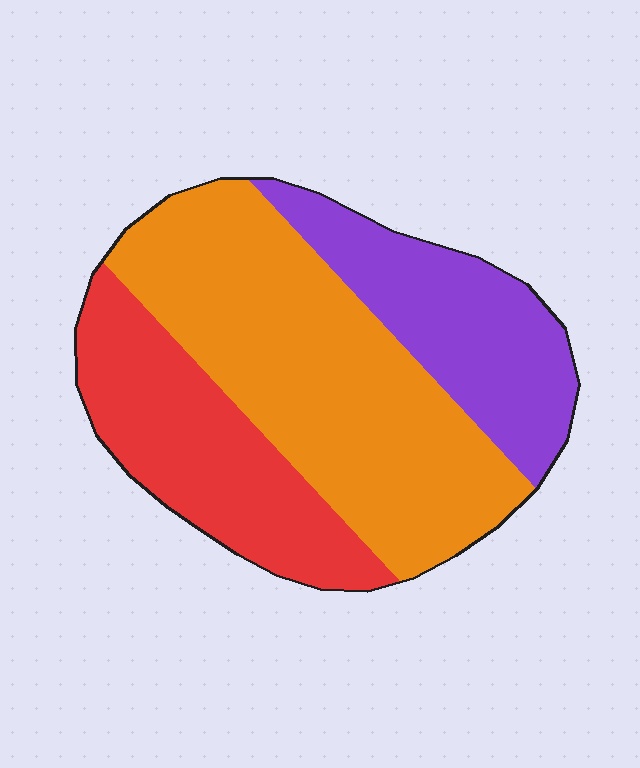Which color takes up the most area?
Orange, at roughly 50%.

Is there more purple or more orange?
Orange.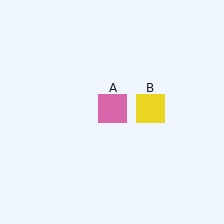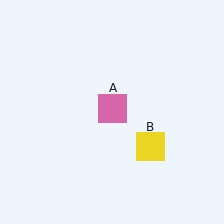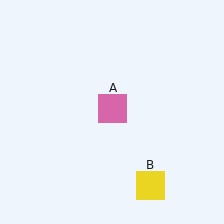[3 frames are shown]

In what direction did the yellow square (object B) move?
The yellow square (object B) moved down.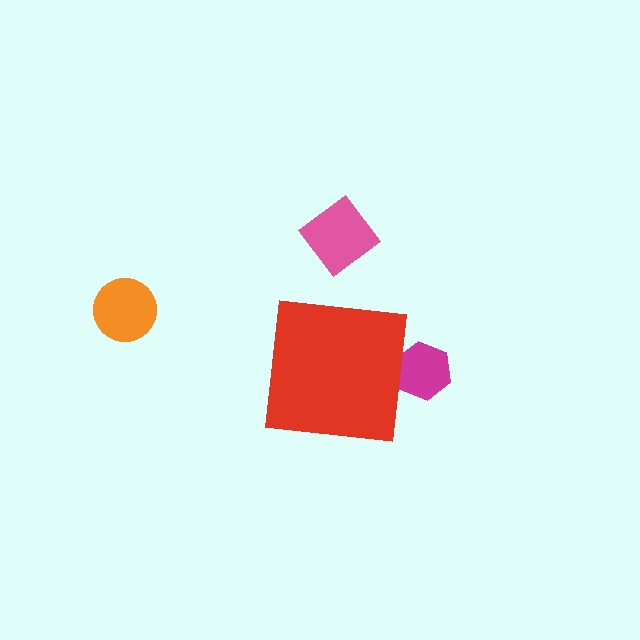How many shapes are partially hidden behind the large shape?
1 shape is partially hidden.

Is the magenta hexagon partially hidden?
Yes, the magenta hexagon is partially hidden behind the red square.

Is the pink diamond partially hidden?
No, the pink diamond is fully visible.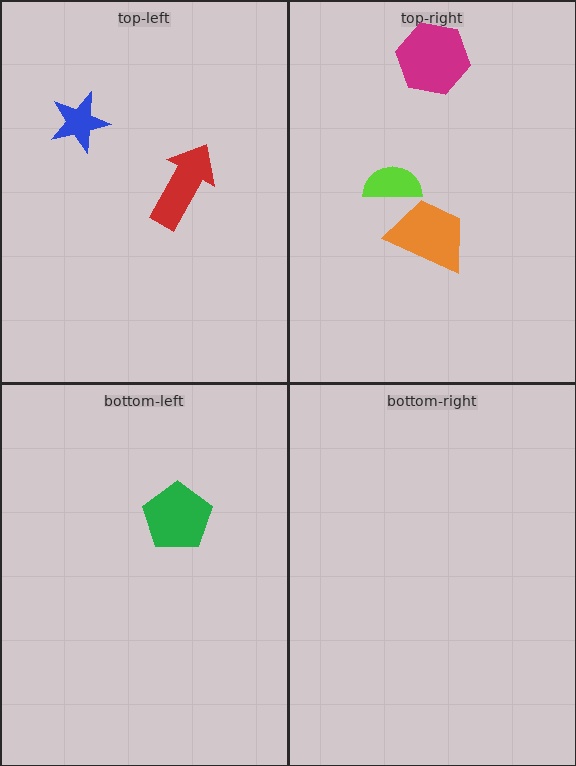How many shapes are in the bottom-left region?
1.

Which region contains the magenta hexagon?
The top-right region.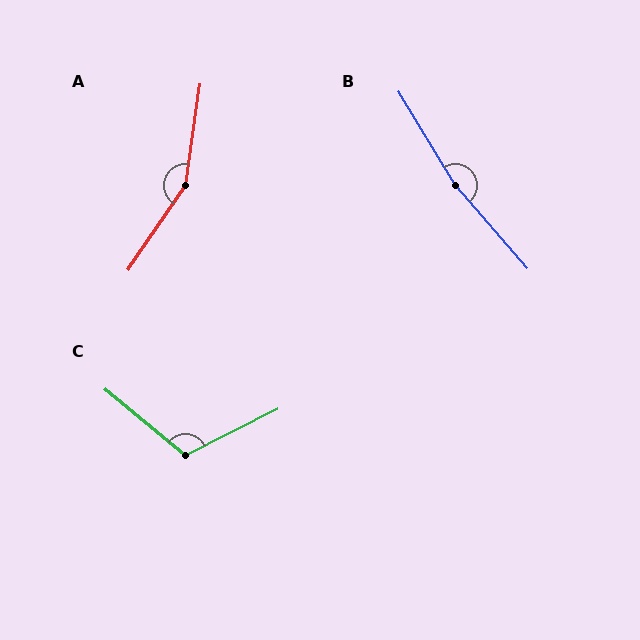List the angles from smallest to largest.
C (114°), A (154°), B (170°).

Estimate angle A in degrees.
Approximately 154 degrees.